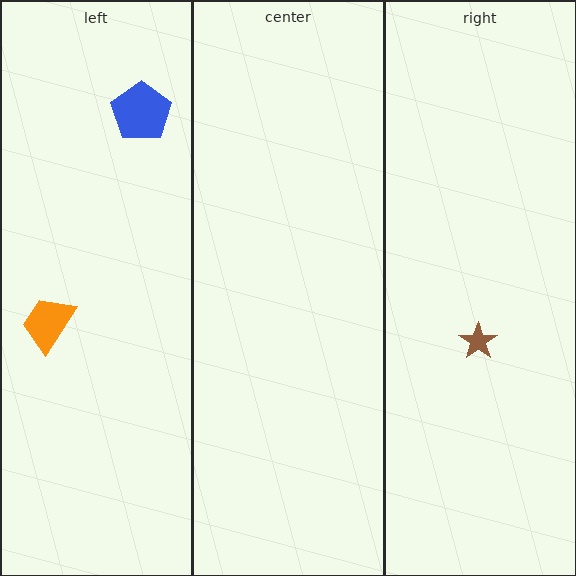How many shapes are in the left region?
2.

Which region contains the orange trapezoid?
The left region.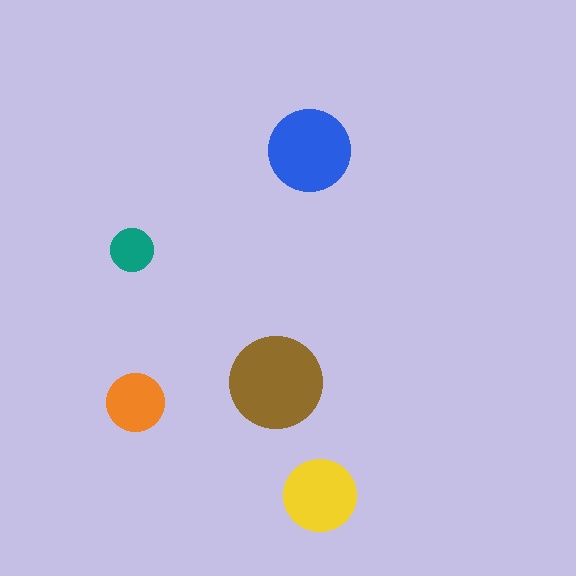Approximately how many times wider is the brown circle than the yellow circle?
About 1.5 times wider.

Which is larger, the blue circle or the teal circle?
The blue one.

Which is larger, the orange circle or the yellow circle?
The yellow one.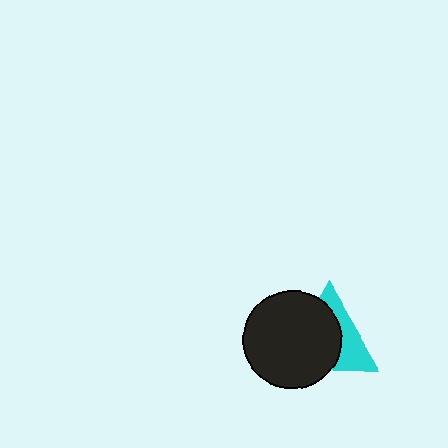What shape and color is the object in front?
The object in front is a black circle.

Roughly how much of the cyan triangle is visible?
A small part of it is visible (roughly 39%).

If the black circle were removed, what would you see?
You would see the complete cyan triangle.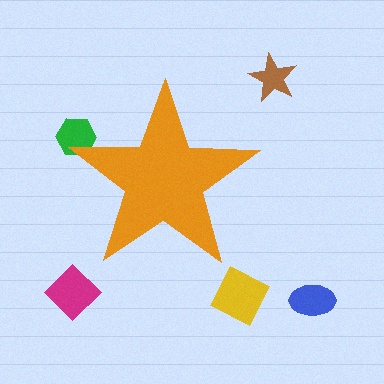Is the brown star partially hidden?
No, the brown star is fully visible.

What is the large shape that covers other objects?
An orange star.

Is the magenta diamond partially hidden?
No, the magenta diamond is fully visible.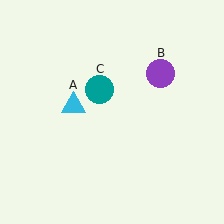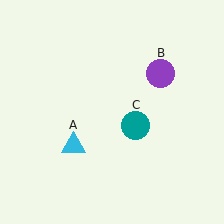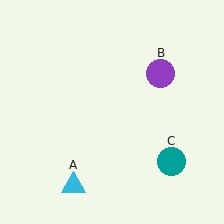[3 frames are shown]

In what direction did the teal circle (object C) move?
The teal circle (object C) moved down and to the right.